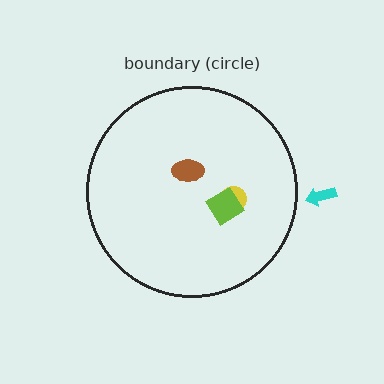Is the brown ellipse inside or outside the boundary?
Inside.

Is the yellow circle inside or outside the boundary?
Inside.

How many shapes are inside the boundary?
3 inside, 1 outside.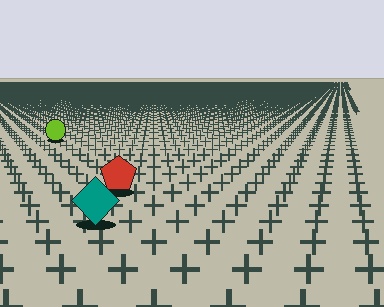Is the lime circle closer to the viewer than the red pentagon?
No. The red pentagon is closer — you can tell from the texture gradient: the ground texture is coarser near it.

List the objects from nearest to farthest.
From nearest to farthest: the teal diamond, the red pentagon, the lime circle.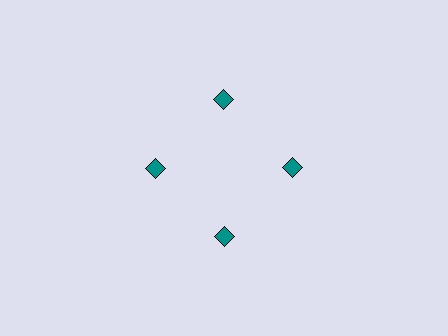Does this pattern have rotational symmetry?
Yes, this pattern has 4-fold rotational symmetry. It looks the same after rotating 90 degrees around the center.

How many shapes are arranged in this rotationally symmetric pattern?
There are 4 shapes, arranged in 4 groups of 1.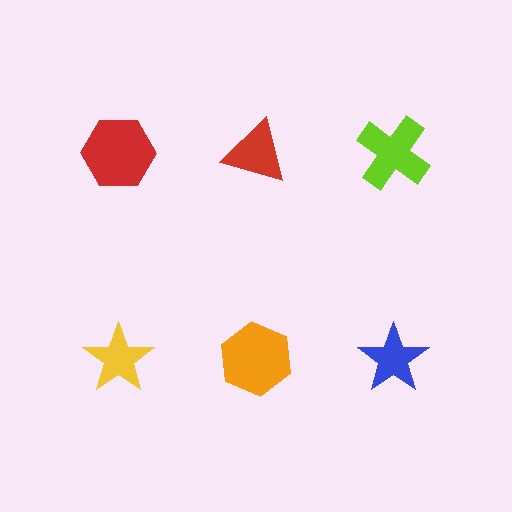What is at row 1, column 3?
A lime cross.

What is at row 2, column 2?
An orange hexagon.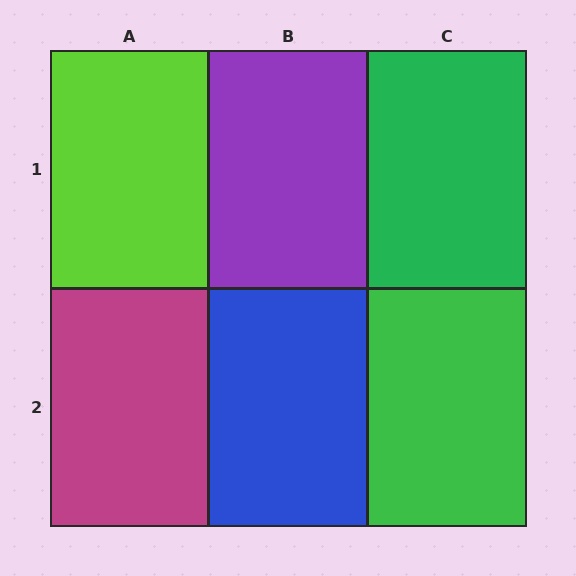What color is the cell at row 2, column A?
Magenta.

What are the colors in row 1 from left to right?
Lime, purple, green.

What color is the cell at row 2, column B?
Blue.